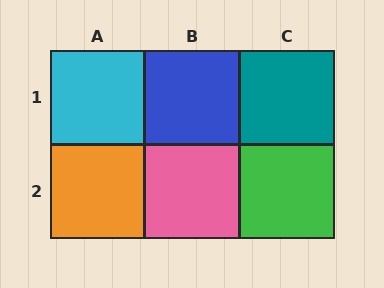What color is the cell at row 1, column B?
Blue.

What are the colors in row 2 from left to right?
Orange, pink, green.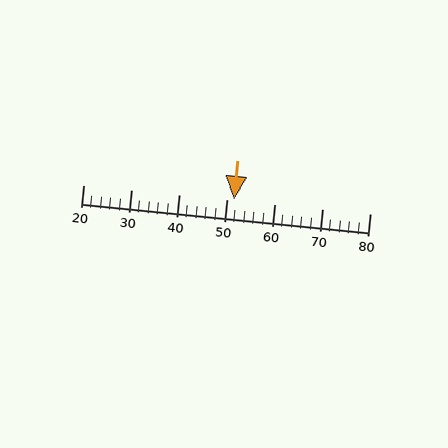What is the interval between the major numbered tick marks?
The major tick marks are spaced 10 units apart.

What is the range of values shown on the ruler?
The ruler shows values from 20 to 80.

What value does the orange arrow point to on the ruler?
The orange arrow points to approximately 52.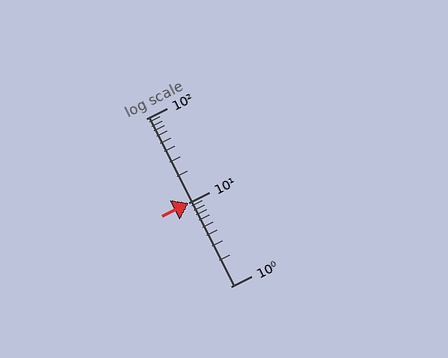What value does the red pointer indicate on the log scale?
The pointer indicates approximately 10.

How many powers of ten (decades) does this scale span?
The scale spans 2 decades, from 1 to 100.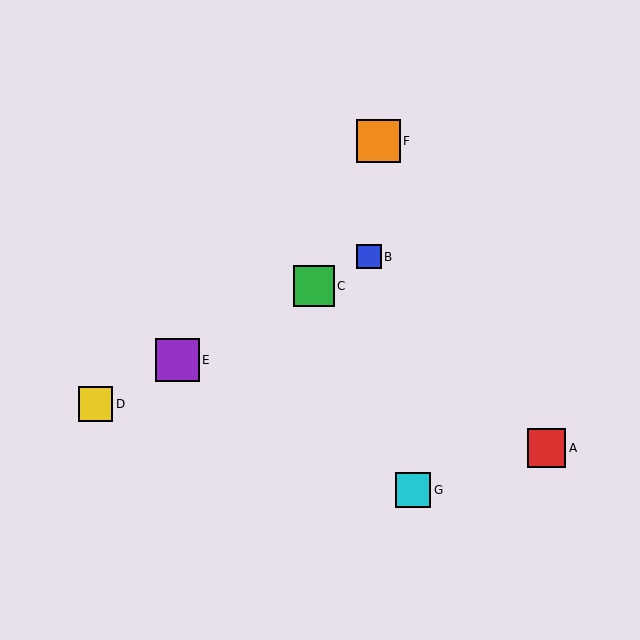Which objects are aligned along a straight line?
Objects B, C, D, E are aligned along a straight line.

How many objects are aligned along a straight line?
4 objects (B, C, D, E) are aligned along a straight line.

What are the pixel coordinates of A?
Object A is at (546, 448).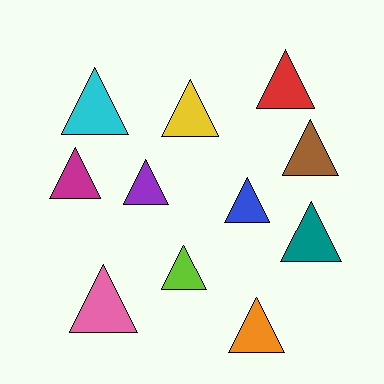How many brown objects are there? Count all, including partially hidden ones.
There is 1 brown object.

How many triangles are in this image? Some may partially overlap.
There are 11 triangles.